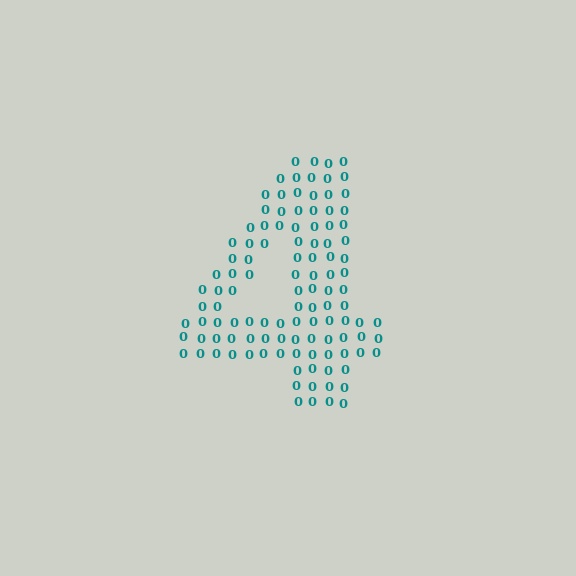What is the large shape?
The large shape is the digit 4.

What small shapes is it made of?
It is made of small digit 0's.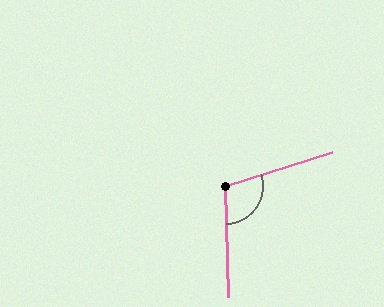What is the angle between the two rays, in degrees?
Approximately 106 degrees.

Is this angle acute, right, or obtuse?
It is obtuse.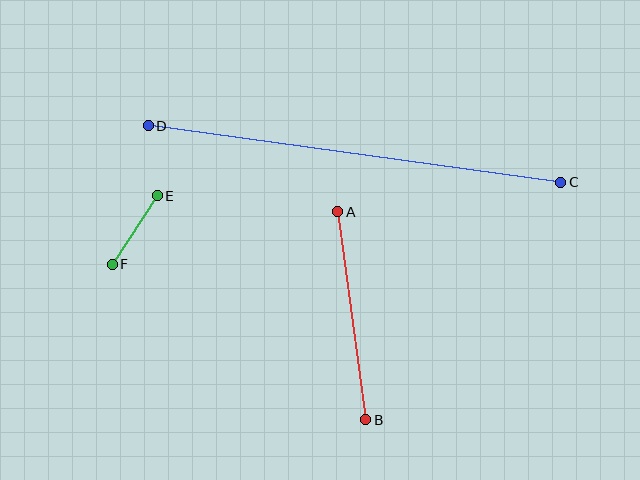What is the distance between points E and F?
The distance is approximately 82 pixels.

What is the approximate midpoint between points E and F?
The midpoint is at approximately (135, 230) pixels.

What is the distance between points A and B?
The distance is approximately 210 pixels.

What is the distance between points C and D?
The distance is approximately 416 pixels.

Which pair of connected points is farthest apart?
Points C and D are farthest apart.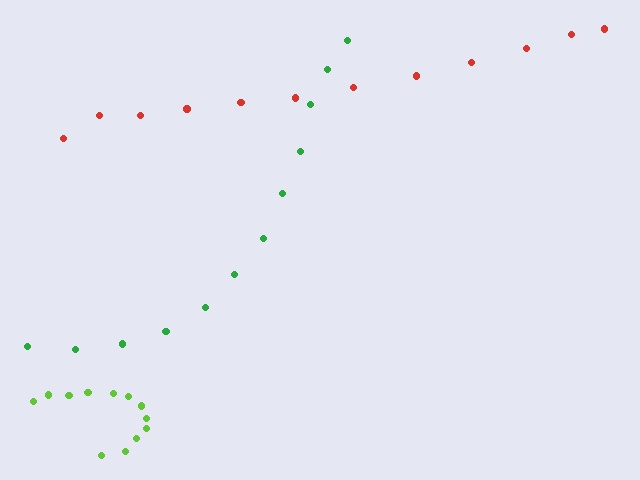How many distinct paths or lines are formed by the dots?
There are 3 distinct paths.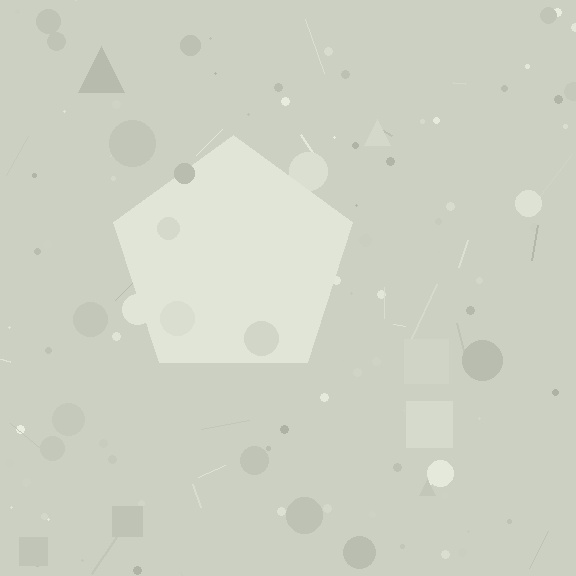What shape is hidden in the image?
A pentagon is hidden in the image.